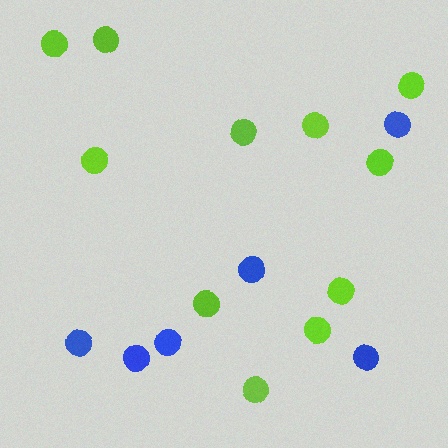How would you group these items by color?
There are 2 groups: one group of blue circles (6) and one group of lime circles (11).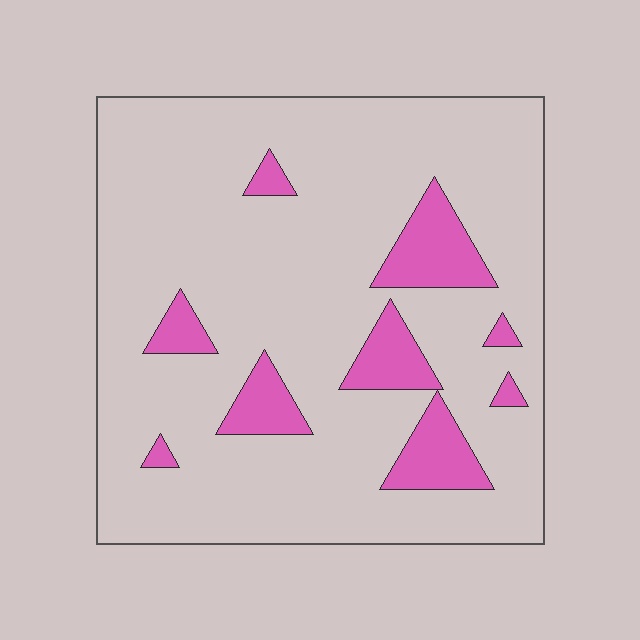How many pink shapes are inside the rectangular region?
9.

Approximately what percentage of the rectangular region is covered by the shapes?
Approximately 15%.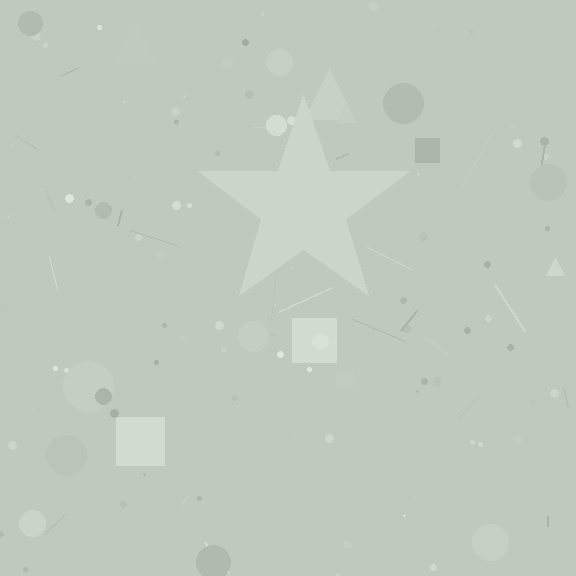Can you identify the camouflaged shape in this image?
The camouflaged shape is a star.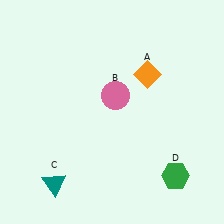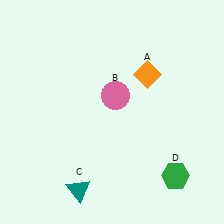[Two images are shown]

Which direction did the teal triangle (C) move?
The teal triangle (C) moved right.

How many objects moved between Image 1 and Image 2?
1 object moved between the two images.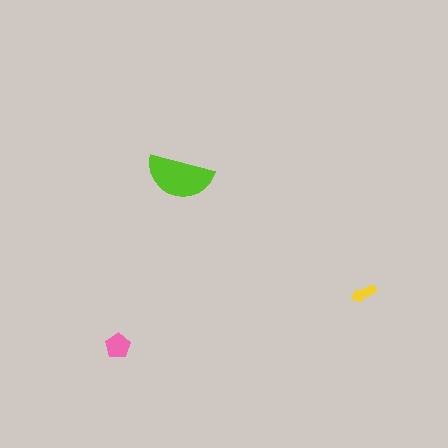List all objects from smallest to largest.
The yellow arrow, the pink pentagon, the lime semicircle.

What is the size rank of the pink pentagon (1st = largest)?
2nd.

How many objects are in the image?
There are 3 objects in the image.